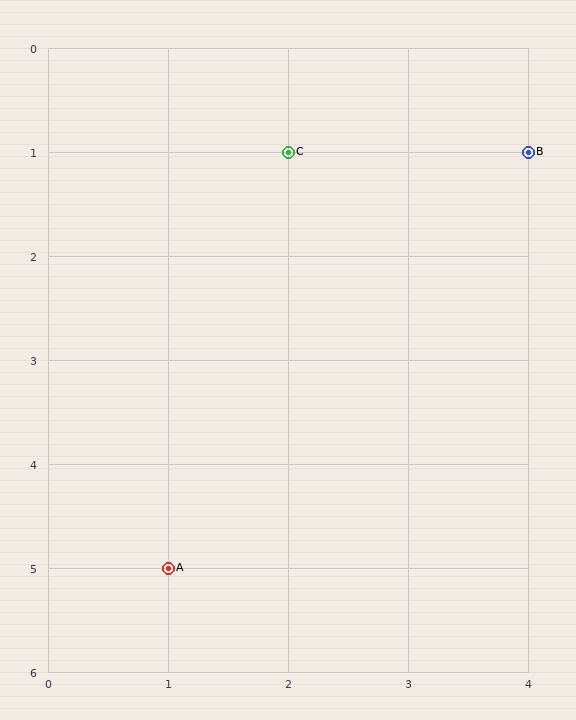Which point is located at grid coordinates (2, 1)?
Point C is at (2, 1).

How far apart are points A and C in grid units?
Points A and C are 1 column and 4 rows apart (about 4.1 grid units diagonally).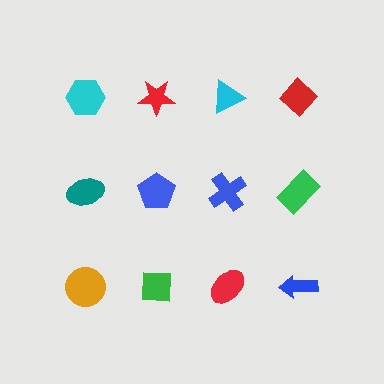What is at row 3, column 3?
A red ellipse.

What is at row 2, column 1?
A teal ellipse.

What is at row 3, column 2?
A green square.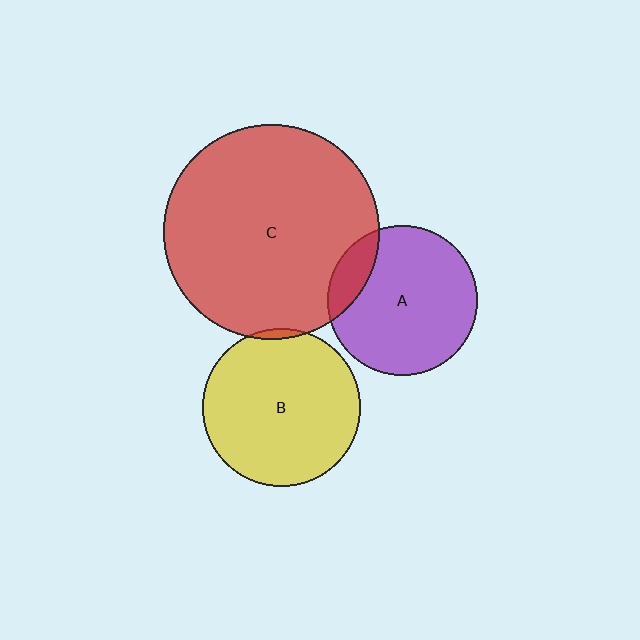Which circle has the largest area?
Circle C (red).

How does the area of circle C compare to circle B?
Approximately 1.9 times.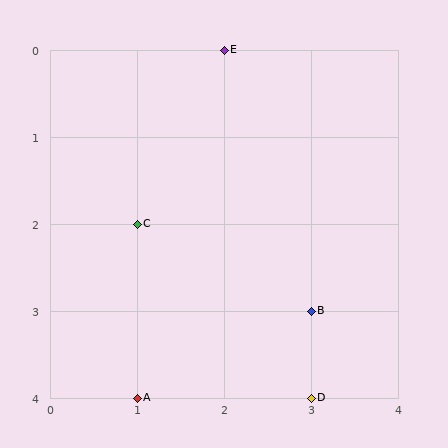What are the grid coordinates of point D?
Point D is at grid coordinates (3, 4).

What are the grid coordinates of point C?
Point C is at grid coordinates (1, 2).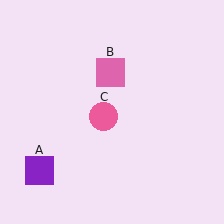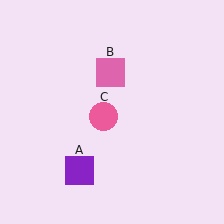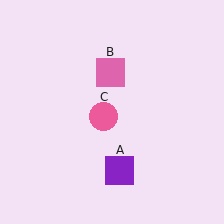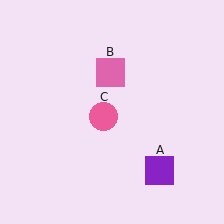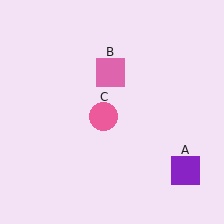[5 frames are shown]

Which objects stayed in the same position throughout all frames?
Pink square (object B) and pink circle (object C) remained stationary.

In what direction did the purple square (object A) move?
The purple square (object A) moved right.